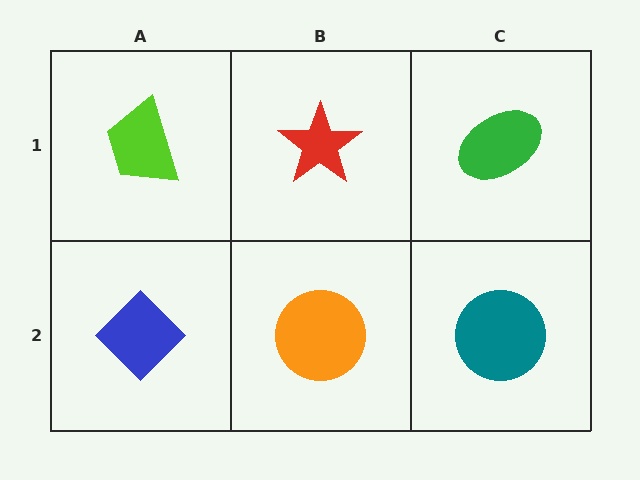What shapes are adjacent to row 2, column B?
A red star (row 1, column B), a blue diamond (row 2, column A), a teal circle (row 2, column C).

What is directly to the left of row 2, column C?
An orange circle.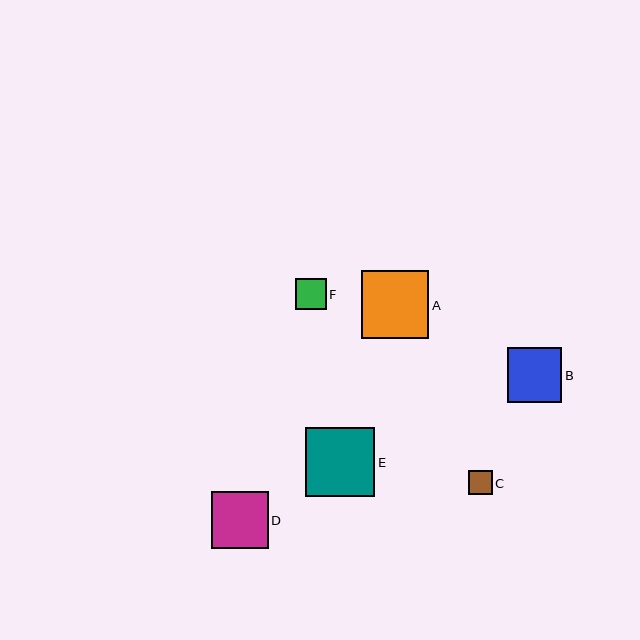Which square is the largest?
Square E is the largest with a size of approximately 70 pixels.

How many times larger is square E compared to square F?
Square E is approximately 2.2 times the size of square F.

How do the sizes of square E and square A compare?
Square E and square A are approximately the same size.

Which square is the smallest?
Square C is the smallest with a size of approximately 24 pixels.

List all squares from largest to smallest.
From largest to smallest: E, A, D, B, F, C.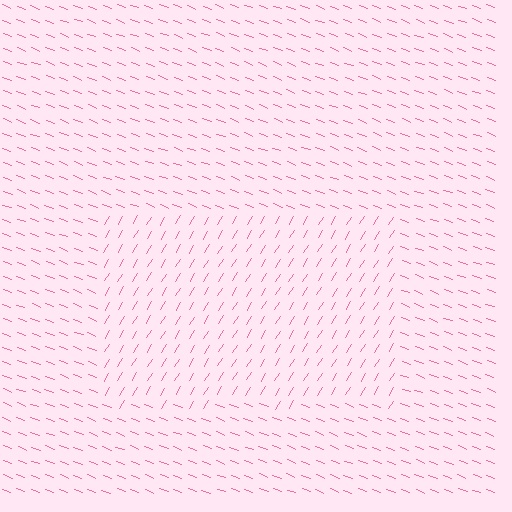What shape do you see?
I see a rectangle.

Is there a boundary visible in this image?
Yes, there is a texture boundary formed by a change in line orientation.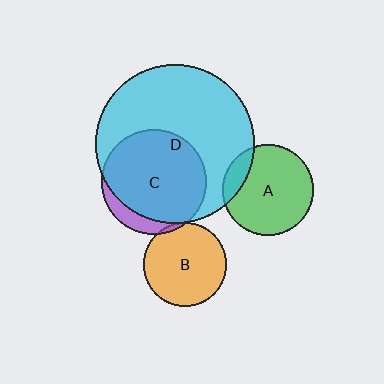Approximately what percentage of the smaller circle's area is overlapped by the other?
Approximately 85%.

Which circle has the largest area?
Circle D (cyan).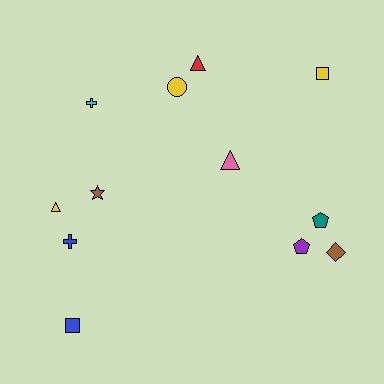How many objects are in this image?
There are 12 objects.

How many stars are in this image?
There is 1 star.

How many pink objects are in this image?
There is 1 pink object.